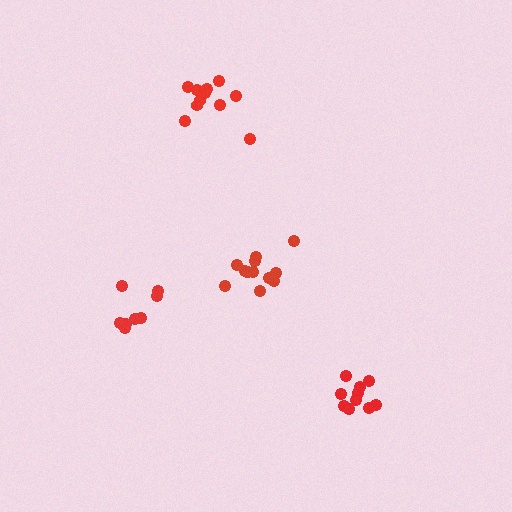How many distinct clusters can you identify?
There are 4 distinct clusters.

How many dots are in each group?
Group 1: 8 dots, Group 2: 12 dots, Group 3: 12 dots, Group 4: 10 dots (42 total).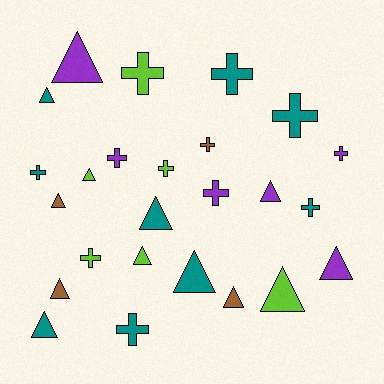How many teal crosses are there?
There are 5 teal crosses.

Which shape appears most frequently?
Triangle, with 13 objects.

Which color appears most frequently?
Teal, with 9 objects.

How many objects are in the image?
There are 25 objects.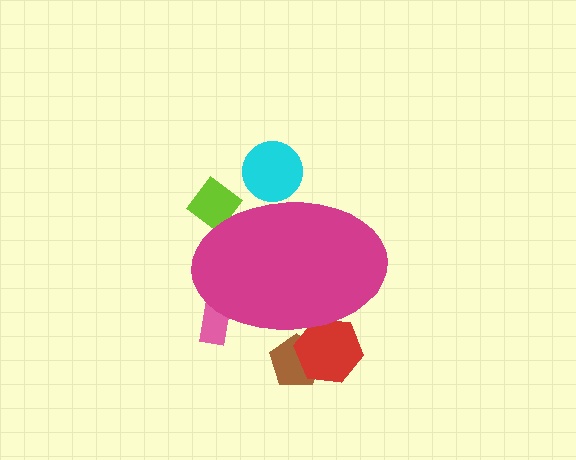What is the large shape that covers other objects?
A magenta ellipse.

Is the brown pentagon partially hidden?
Yes, the brown pentagon is partially hidden behind the magenta ellipse.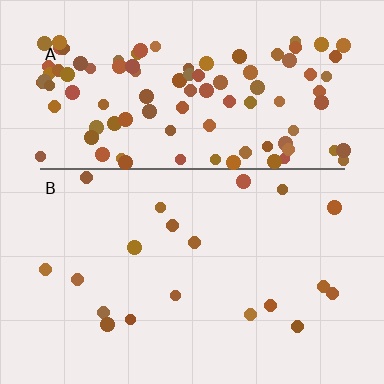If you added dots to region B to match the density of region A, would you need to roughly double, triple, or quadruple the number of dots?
Approximately quadruple.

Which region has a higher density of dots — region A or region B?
A (the top).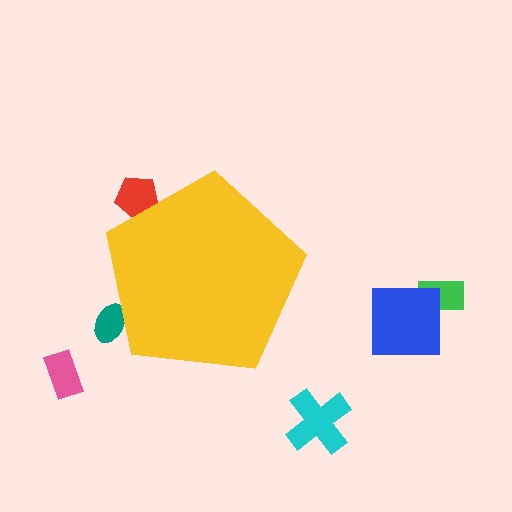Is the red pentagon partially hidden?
Yes, the red pentagon is partially hidden behind the yellow pentagon.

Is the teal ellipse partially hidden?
Yes, the teal ellipse is partially hidden behind the yellow pentagon.